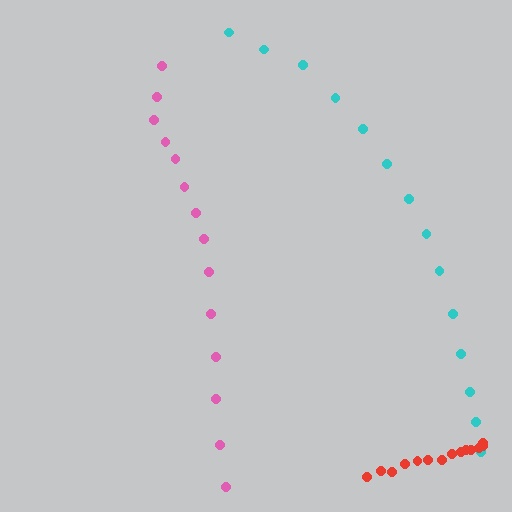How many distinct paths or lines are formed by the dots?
There are 3 distinct paths.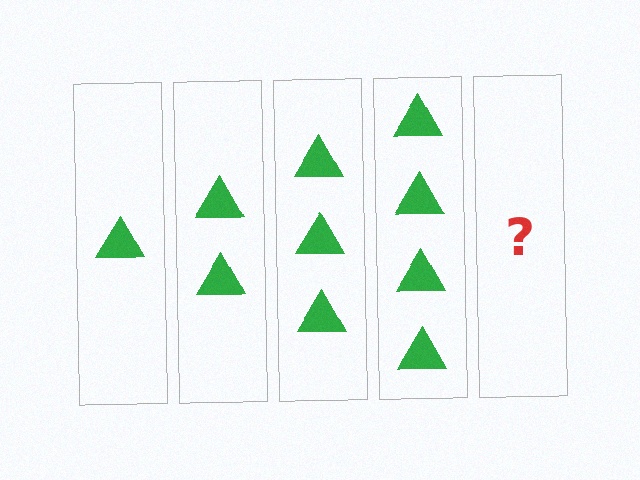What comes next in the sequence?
The next element should be 5 triangles.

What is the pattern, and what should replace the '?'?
The pattern is that each step adds one more triangle. The '?' should be 5 triangles.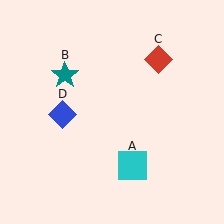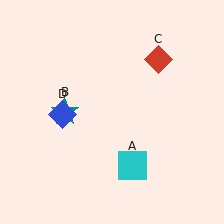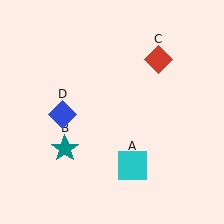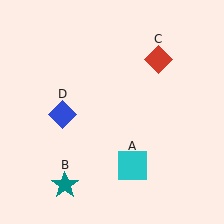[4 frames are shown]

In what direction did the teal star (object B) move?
The teal star (object B) moved down.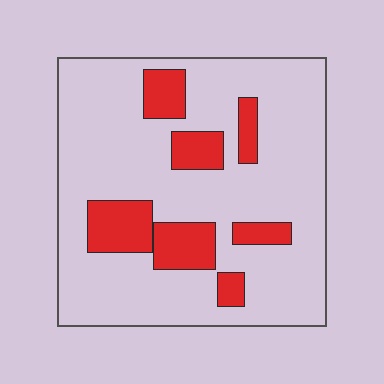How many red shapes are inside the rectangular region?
7.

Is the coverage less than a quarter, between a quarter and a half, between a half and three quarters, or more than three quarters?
Less than a quarter.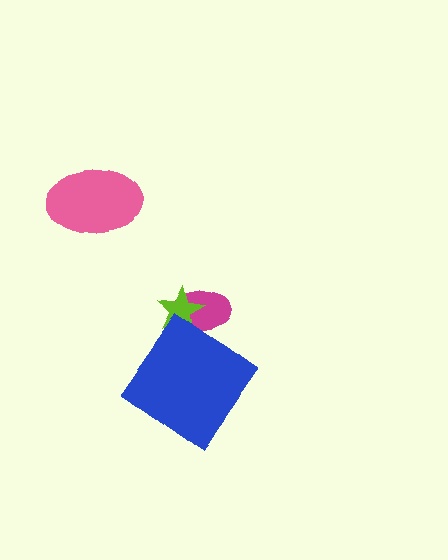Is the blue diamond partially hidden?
No, no other shape covers it.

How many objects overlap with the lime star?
1 object overlaps with the lime star.